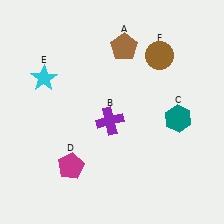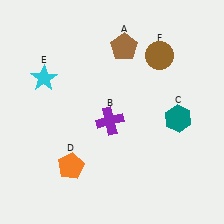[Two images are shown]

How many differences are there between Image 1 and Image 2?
There is 1 difference between the two images.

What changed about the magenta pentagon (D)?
In Image 1, D is magenta. In Image 2, it changed to orange.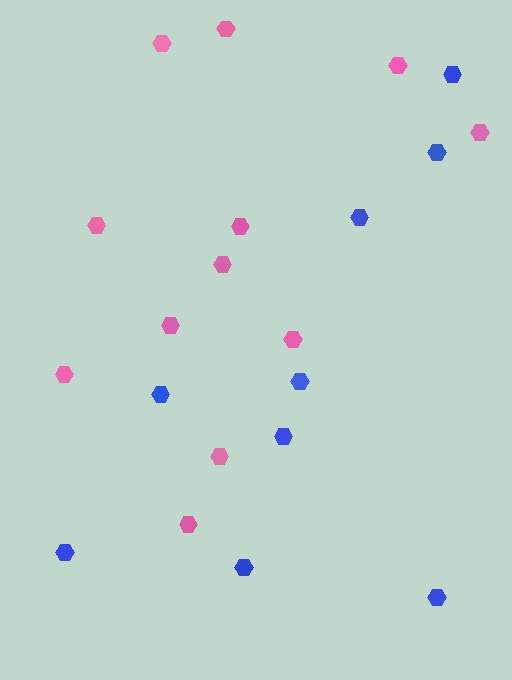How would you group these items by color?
There are 2 groups: one group of pink hexagons (12) and one group of blue hexagons (9).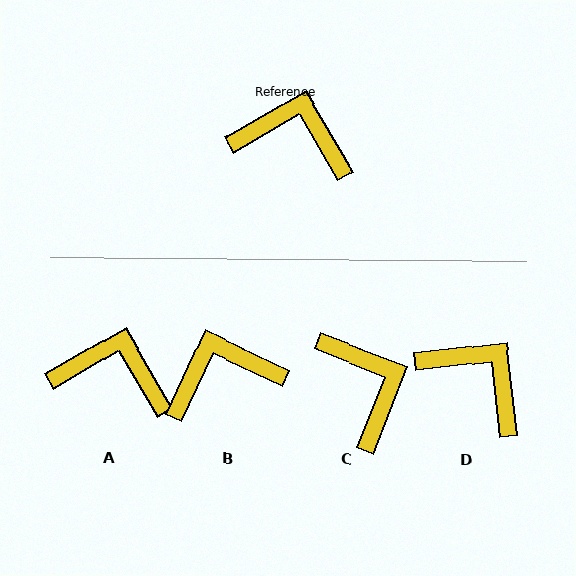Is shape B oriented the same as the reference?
No, it is off by about 35 degrees.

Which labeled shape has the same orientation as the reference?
A.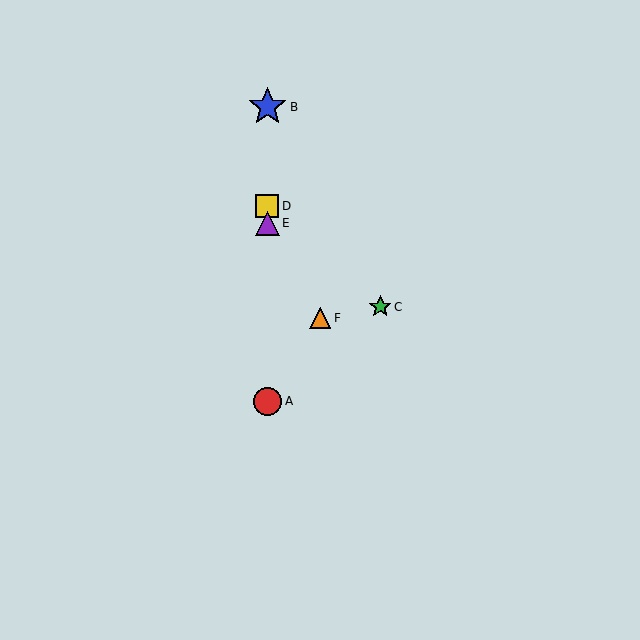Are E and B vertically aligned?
Yes, both are at x≈267.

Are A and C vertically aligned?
No, A is at x≈267 and C is at x≈380.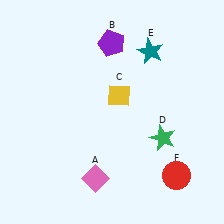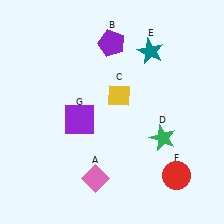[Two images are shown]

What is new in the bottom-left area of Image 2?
A purple square (G) was added in the bottom-left area of Image 2.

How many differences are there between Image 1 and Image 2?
There is 1 difference between the two images.